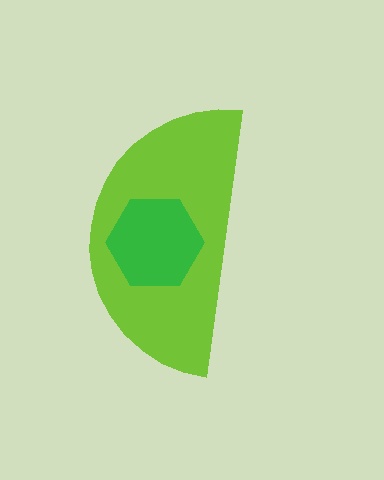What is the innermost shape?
The green hexagon.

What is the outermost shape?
The lime semicircle.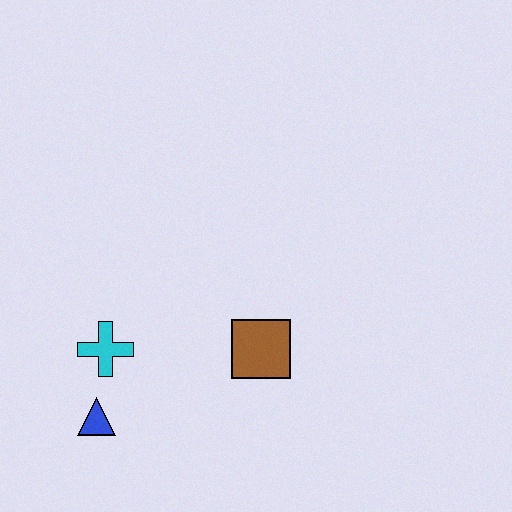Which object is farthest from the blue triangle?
The brown square is farthest from the blue triangle.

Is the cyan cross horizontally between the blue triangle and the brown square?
Yes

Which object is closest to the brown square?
The cyan cross is closest to the brown square.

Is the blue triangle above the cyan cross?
No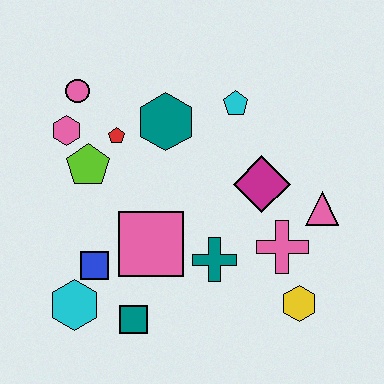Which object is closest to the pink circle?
The pink hexagon is closest to the pink circle.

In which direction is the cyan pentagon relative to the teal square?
The cyan pentagon is above the teal square.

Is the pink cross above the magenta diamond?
No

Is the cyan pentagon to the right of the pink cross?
No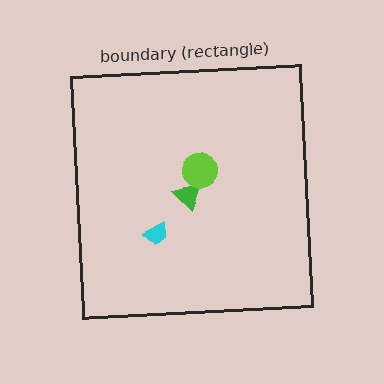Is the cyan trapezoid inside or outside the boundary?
Inside.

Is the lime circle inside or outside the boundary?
Inside.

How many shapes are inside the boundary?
3 inside, 0 outside.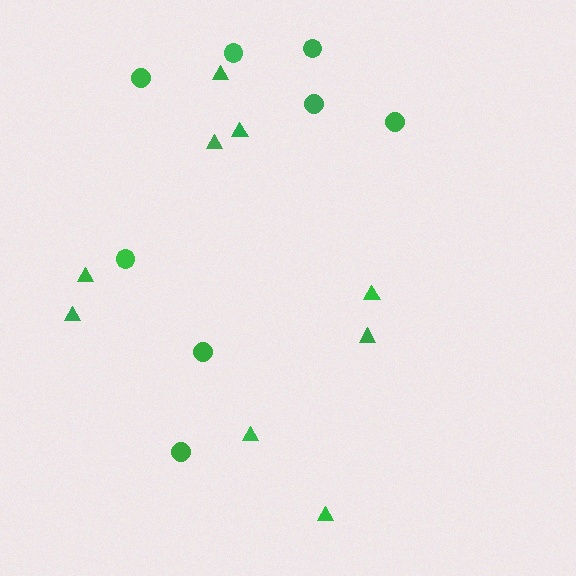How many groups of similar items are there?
There are 2 groups: one group of circles (8) and one group of triangles (9).